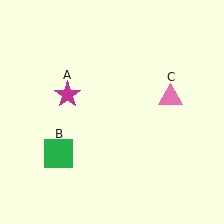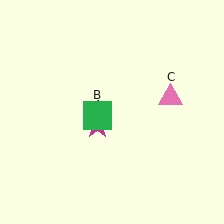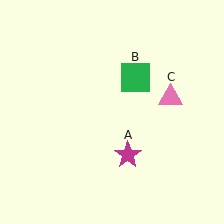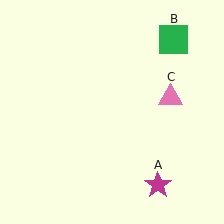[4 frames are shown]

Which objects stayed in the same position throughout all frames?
Pink triangle (object C) remained stationary.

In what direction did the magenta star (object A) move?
The magenta star (object A) moved down and to the right.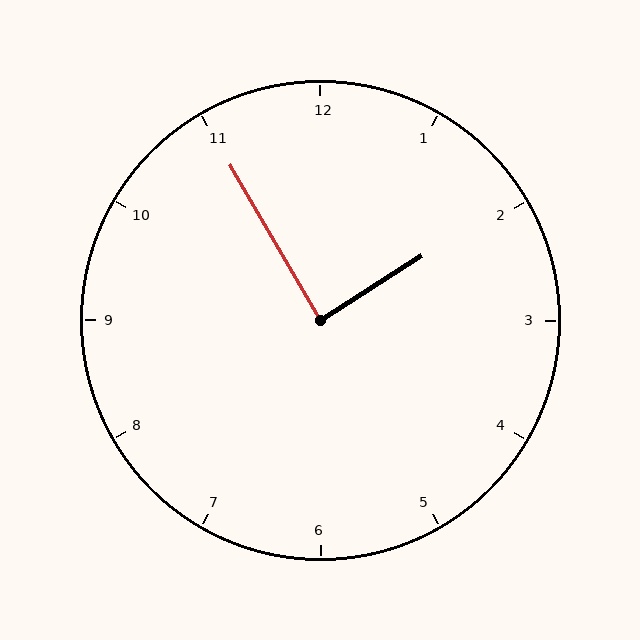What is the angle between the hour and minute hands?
Approximately 88 degrees.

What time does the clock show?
1:55.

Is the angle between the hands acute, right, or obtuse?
It is right.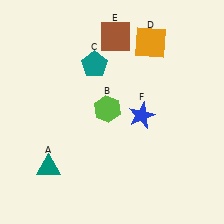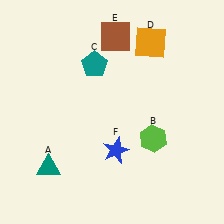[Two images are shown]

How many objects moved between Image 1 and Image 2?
2 objects moved between the two images.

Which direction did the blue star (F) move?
The blue star (F) moved down.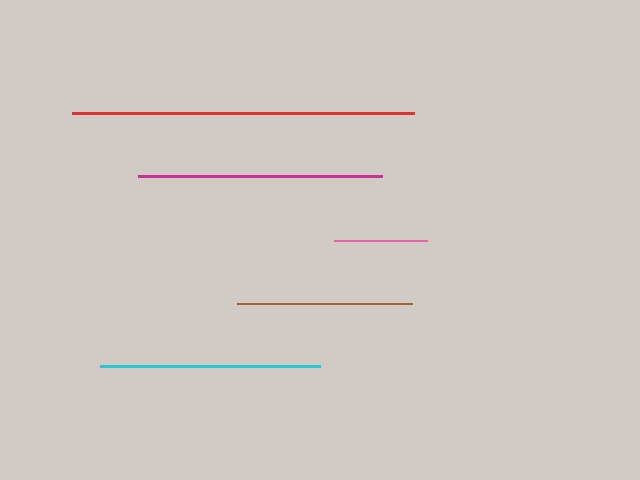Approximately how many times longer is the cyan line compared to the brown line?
The cyan line is approximately 1.3 times the length of the brown line.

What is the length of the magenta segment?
The magenta segment is approximately 244 pixels long.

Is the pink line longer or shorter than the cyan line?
The cyan line is longer than the pink line.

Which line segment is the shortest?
The pink line is the shortest at approximately 92 pixels.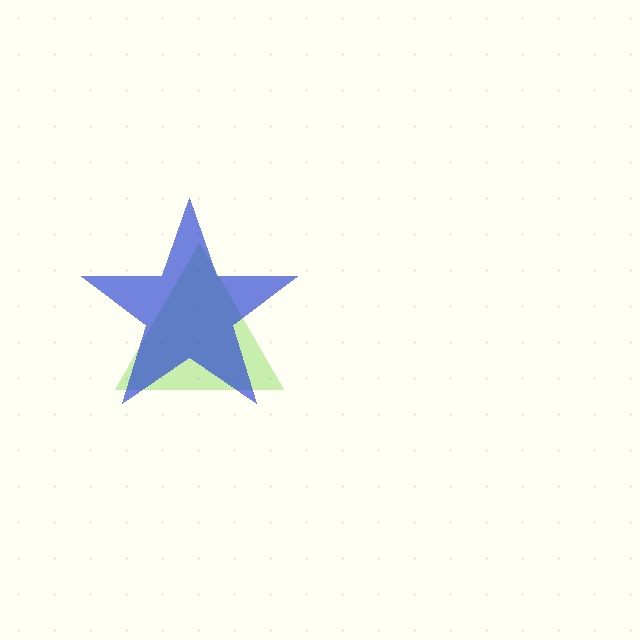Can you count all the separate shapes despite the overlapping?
Yes, there are 2 separate shapes.